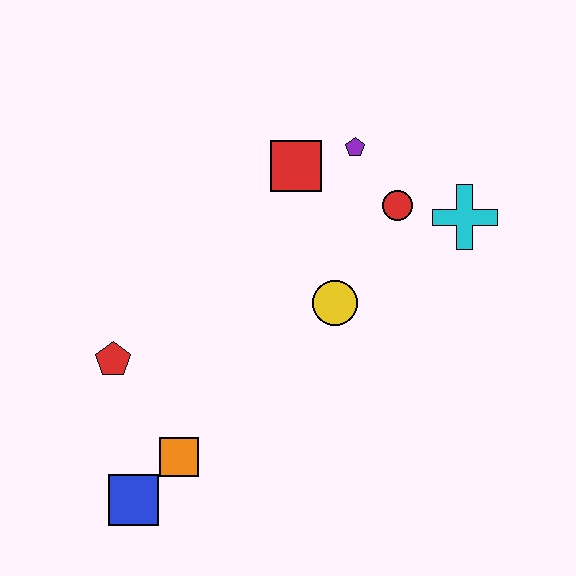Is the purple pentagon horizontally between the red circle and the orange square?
Yes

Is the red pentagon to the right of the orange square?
No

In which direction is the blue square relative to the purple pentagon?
The blue square is below the purple pentagon.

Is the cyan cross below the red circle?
Yes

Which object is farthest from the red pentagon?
The cyan cross is farthest from the red pentagon.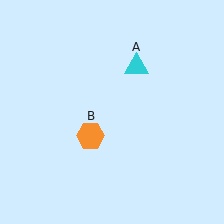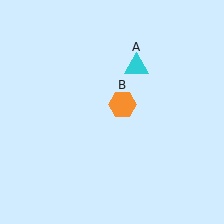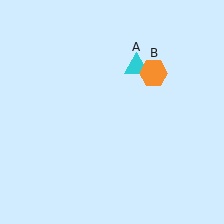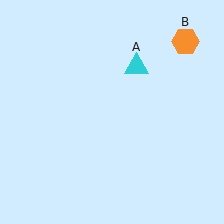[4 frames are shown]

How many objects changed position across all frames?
1 object changed position: orange hexagon (object B).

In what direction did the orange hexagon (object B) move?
The orange hexagon (object B) moved up and to the right.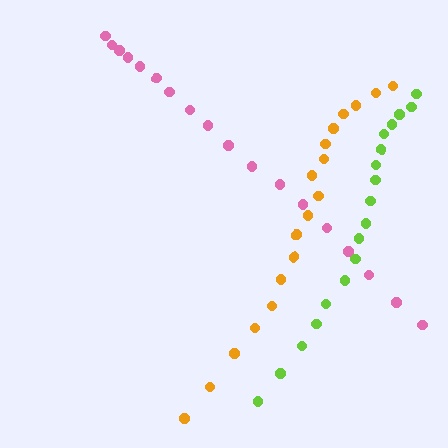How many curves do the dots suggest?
There are 3 distinct paths.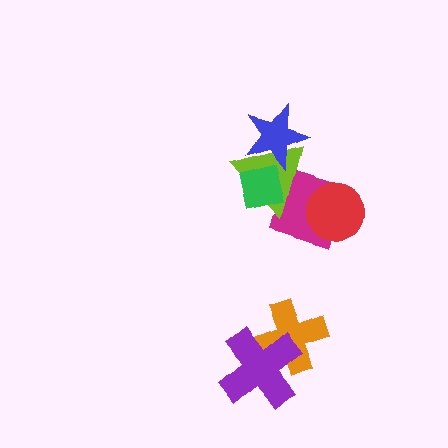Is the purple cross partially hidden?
No, no other shape covers it.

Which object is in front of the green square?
The blue star is in front of the green square.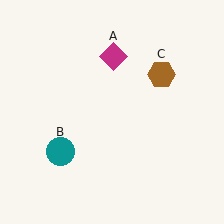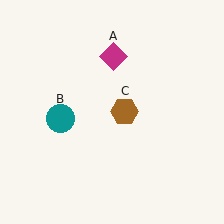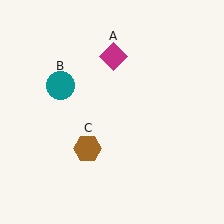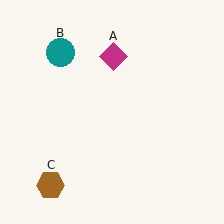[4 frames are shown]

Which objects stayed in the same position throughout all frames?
Magenta diamond (object A) remained stationary.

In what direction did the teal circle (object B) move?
The teal circle (object B) moved up.